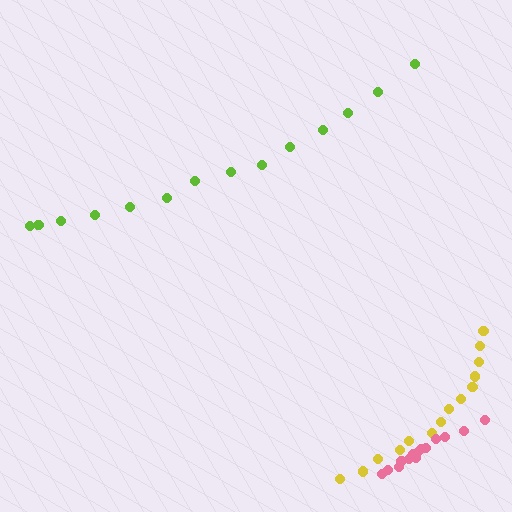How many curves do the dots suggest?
There are 3 distinct paths.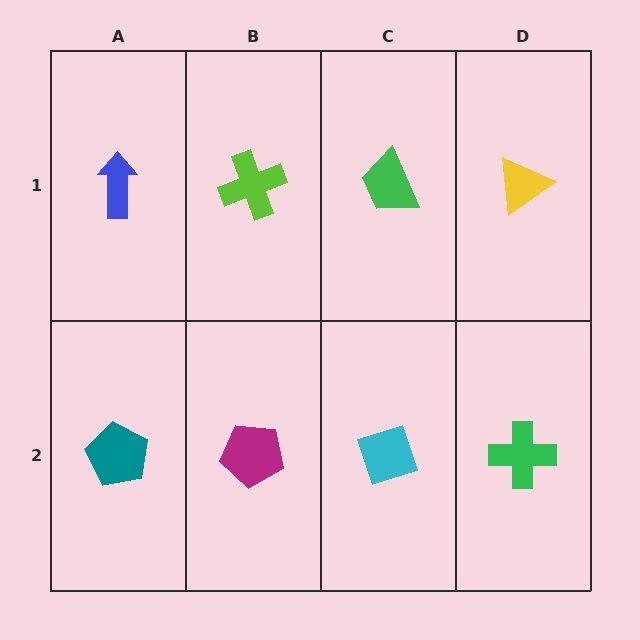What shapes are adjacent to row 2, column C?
A green trapezoid (row 1, column C), a magenta pentagon (row 2, column B), a green cross (row 2, column D).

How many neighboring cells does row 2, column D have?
2.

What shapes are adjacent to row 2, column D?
A yellow triangle (row 1, column D), a cyan diamond (row 2, column C).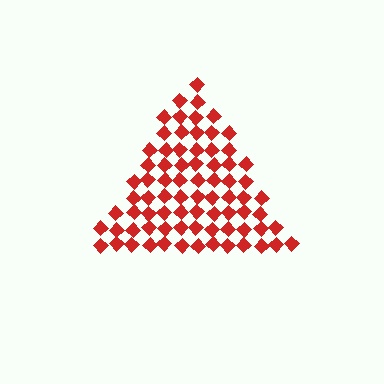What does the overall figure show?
The overall figure shows a triangle.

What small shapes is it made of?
It is made of small diamonds.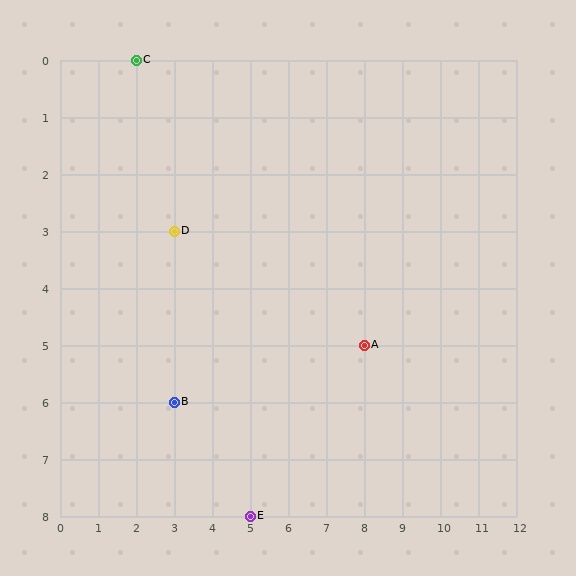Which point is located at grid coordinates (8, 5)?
Point A is at (8, 5).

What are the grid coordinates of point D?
Point D is at grid coordinates (3, 3).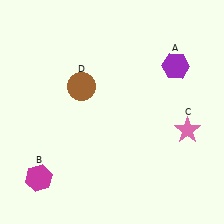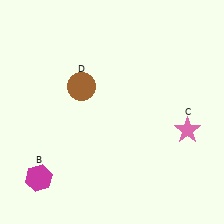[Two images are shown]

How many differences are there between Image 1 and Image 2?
There is 1 difference between the two images.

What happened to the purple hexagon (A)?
The purple hexagon (A) was removed in Image 2. It was in the top-right area of Image 1.